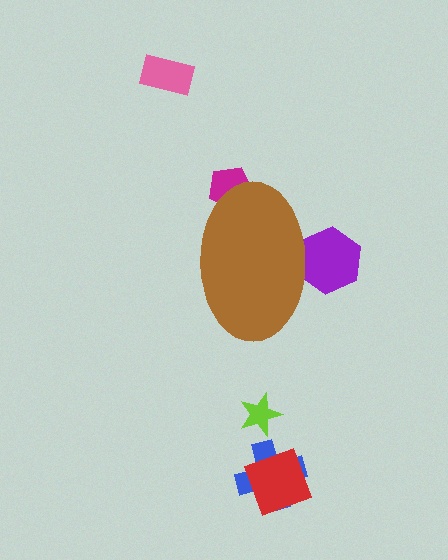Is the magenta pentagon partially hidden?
Yes, the magenta pentagon is partially hidden behind the brown ellipse.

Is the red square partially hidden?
No, the red square is fully visible.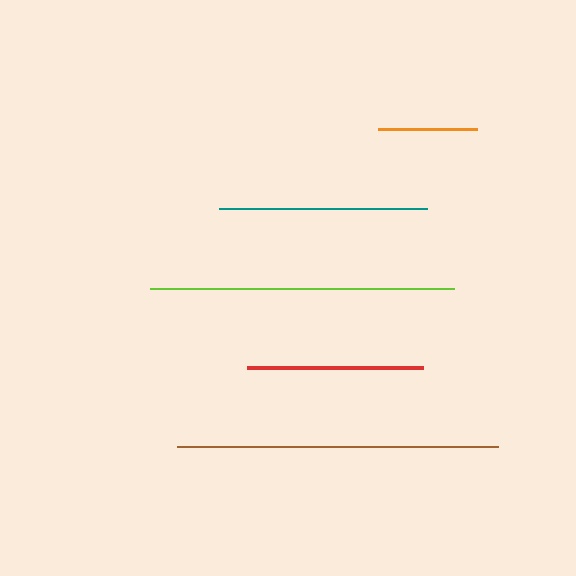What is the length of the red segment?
The red segment is approximately 176 pixels long.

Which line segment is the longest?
The brown line is the longest at approximately 321 pixels.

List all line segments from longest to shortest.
From longest to shortest: brown, lime, teal, red, orange.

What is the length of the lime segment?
The lime segment is approximately 304 pixels long.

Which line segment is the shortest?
The orange line is the shortest at approximately 99 pixels.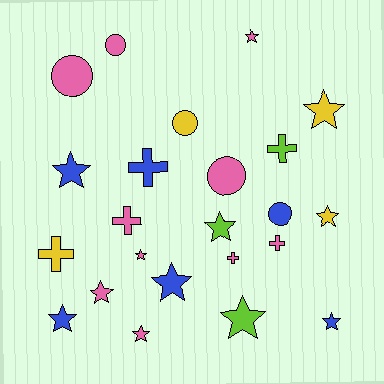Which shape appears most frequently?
Star, with 12 objects.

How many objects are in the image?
There are 23 objects.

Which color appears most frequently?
Pink, with 10 objects.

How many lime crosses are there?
There is 1 lime cross.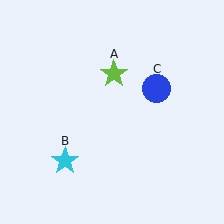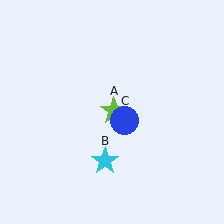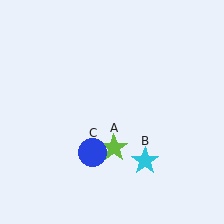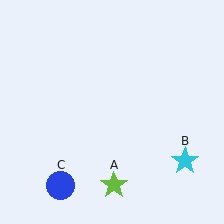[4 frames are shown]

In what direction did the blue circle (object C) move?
The blue circle (object C) moved down and to the left.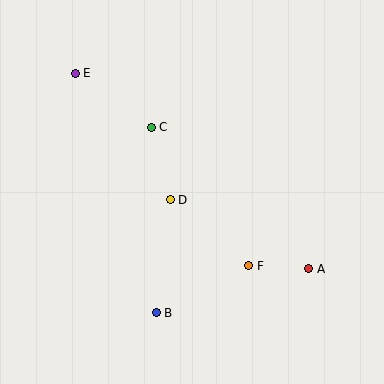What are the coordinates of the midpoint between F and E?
The midpoint between F and E is at (162, 170).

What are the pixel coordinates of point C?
Point C is at (151, 127).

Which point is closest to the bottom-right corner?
Point A is closest to the bottom-right corner.